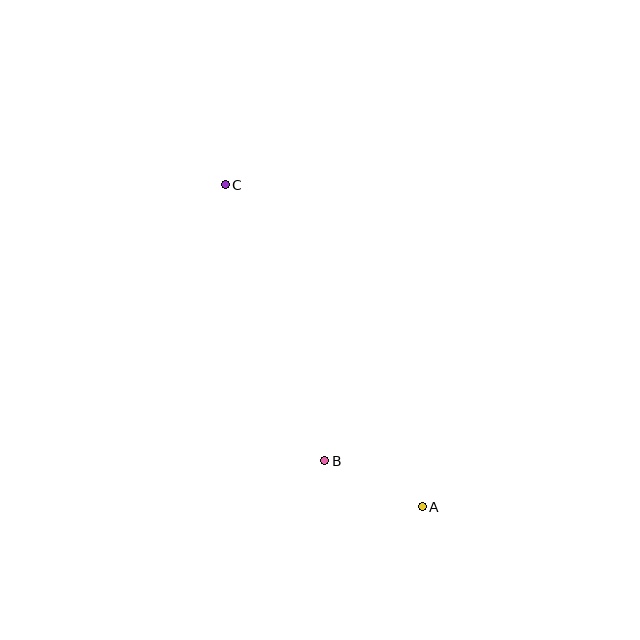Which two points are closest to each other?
Points A and B are closest to each other.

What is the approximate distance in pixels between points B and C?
The distance between B and C is approximately 293 pixels.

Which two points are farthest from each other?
Points A and C are farthest from each other.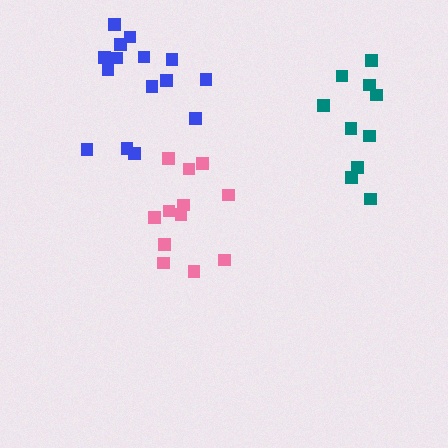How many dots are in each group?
Group 1: 10 dots, Group 2: 12 dots, Group 3: 15 dots (37 total).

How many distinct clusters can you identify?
There are 3 distinct clusters.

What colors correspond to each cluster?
The clusters are colored: teal, pink, blue.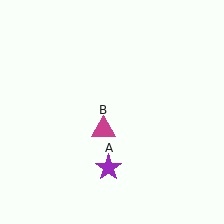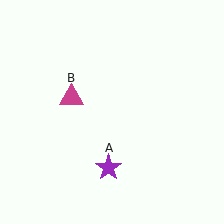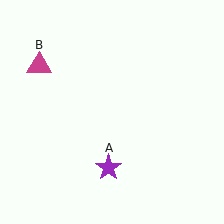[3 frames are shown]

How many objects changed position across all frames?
1 object changed position: magenta triangle (object B).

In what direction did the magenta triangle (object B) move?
The magenta triangle (object B) moved up and to the left.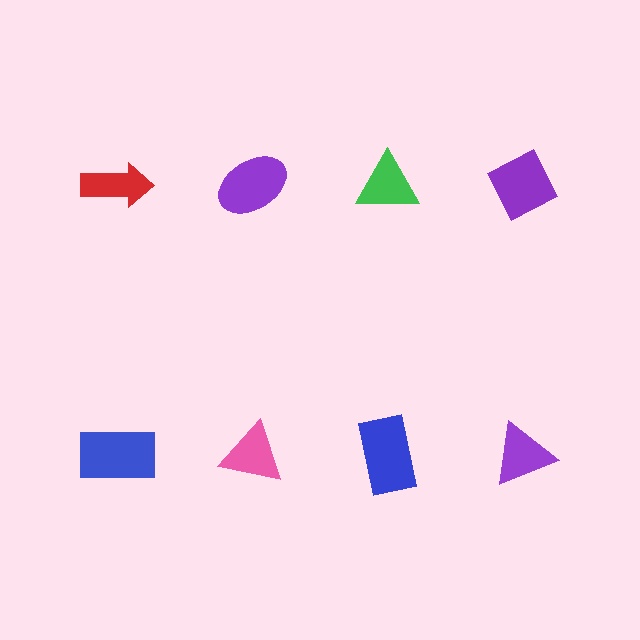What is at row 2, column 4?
A purple triangle.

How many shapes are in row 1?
4 shapes.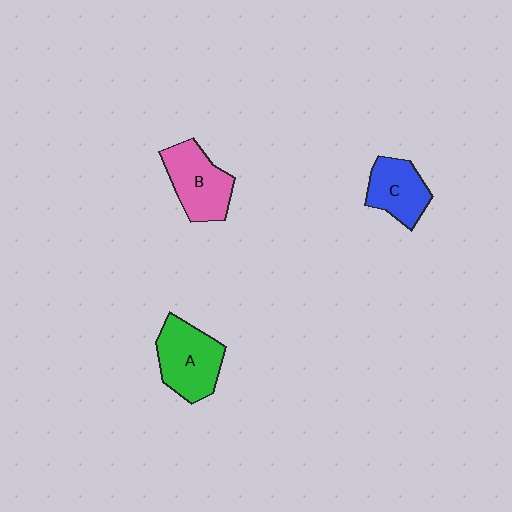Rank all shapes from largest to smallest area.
From largest to smallest: A (green), B (pink), C (blue).